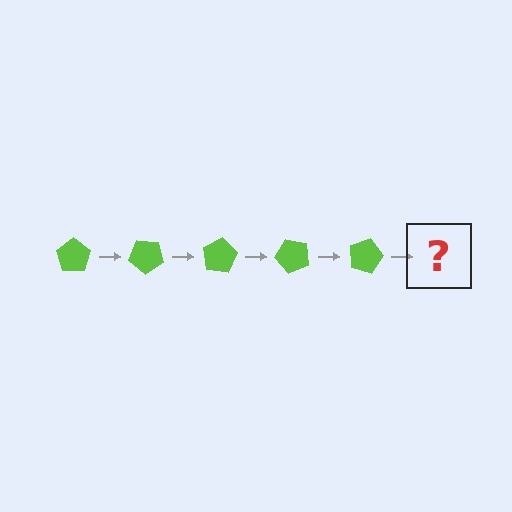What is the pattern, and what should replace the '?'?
The pattern is that the pentagon rotates 40 degrees each step. The '?' should be a lime pentagon rotated 200 degrees.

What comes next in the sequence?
The next element should be a lime pentagon rotated 200 degrees.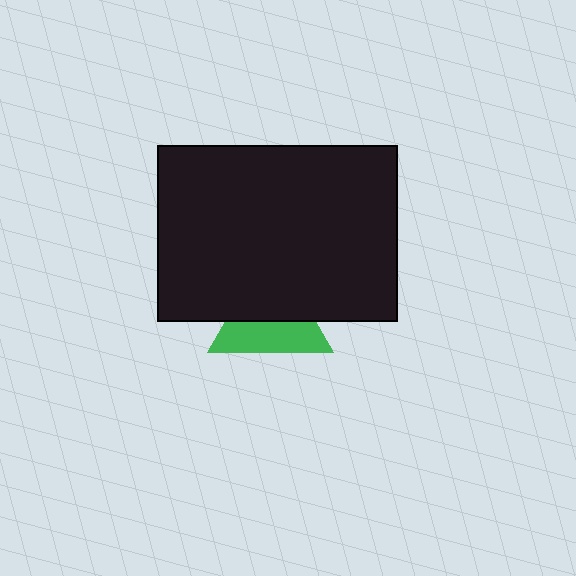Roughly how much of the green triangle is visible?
About half of it is visible (roughly 49%).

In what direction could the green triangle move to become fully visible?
The green triangle could move down. That would shift it out from behind the black rectangle entirely.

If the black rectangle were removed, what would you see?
You would see the complete green triangle.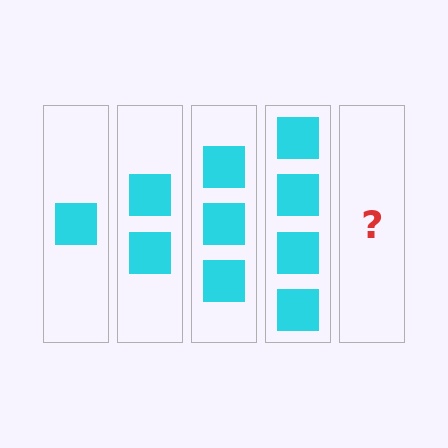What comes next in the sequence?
The next element should be 5 squares.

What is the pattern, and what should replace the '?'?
The pattern is that each step adds one more square. The '?' should be 5 squares.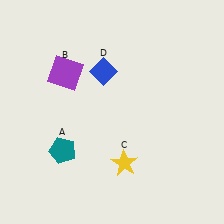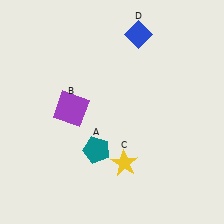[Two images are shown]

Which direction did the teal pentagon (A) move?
The teal pentagon (A) moved right.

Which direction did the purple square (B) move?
The purple square (B) moved down.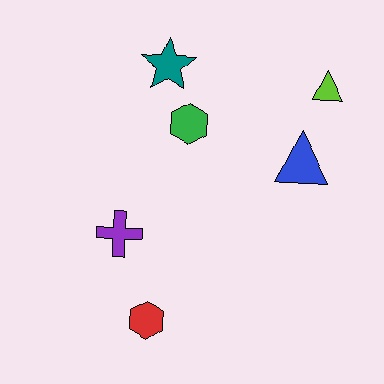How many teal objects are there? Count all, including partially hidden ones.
There is 1 teal object.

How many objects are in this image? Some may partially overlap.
There are 6 objects.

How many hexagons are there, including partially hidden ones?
There are 2 hexagons.